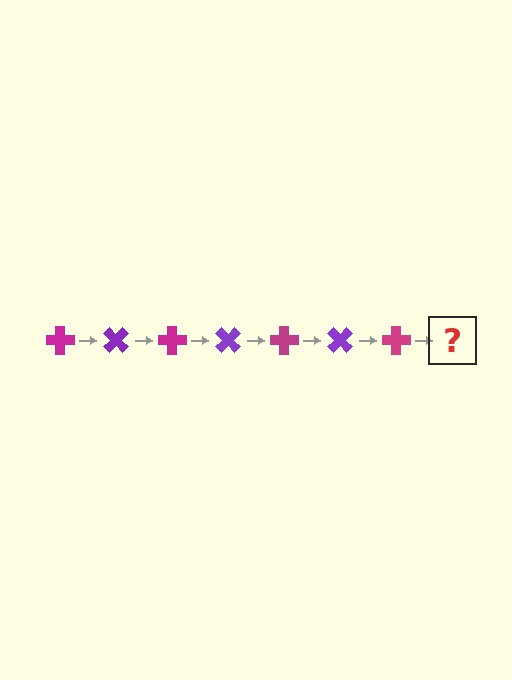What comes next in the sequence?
The next element should be a purple cross, rotated 315 degrees from the start.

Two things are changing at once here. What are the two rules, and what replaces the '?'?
The two rules are that it rotates 45 degrees each step and the color cycles through magenta and purple. The '?' should be a purple cross, rotated 315 degrees from the start.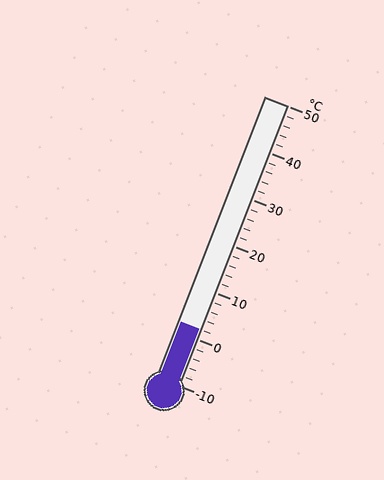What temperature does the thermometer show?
The thermometer shows approximately 2°C.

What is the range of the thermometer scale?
The thermometer scale ranges from -10°C to 50°C.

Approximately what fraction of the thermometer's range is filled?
The thermometer is filled to approximately 20% of its range.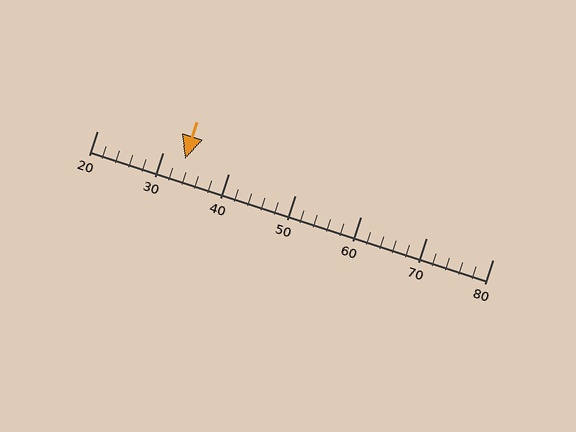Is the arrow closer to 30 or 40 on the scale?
The arrow is closer to 30.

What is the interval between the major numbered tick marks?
The major tick marks are spaced 10 units apart.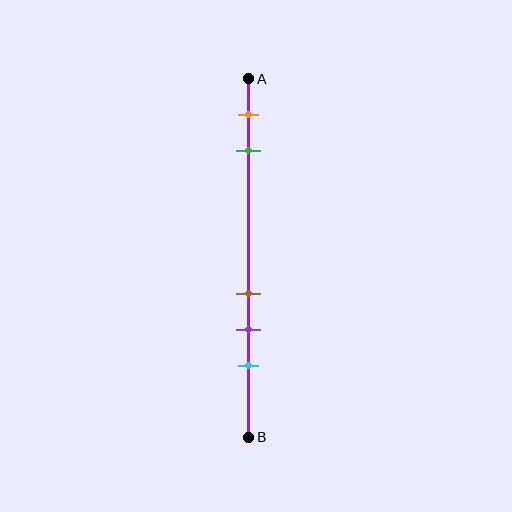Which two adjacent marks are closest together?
The brown and purple marks are the closest adjacent pair.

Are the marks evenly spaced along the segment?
No, the marks are not evenly spaced.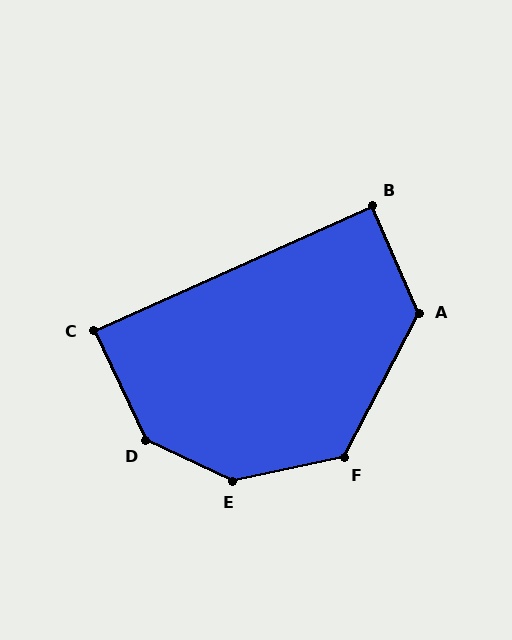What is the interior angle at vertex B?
Approximately 89 degrees (approximately right).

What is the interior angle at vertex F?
Approximately 130 degrees (obtuse).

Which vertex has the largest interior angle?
E, at approximately 142 degrees.